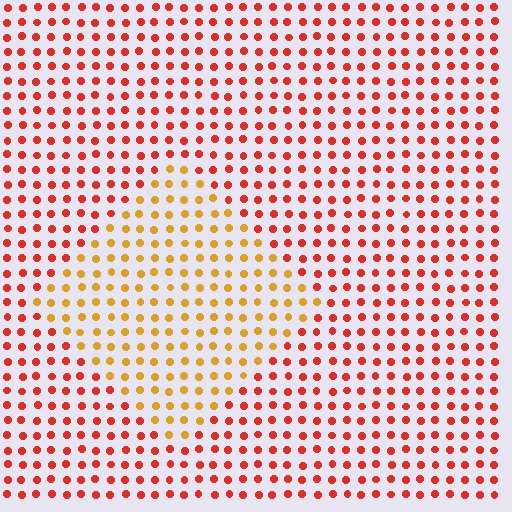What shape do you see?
I see a diamond.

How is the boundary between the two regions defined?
The boundary is defined purely by a slight shift in hue (about 38 degrees). Spacing, size, and orientation are identical on both sides.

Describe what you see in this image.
The image is filled with small red elements in a uniform arrangement. A diamond-shaped region is visible where the elements are tinted to a slightly different hue, forming a subtle color boundary.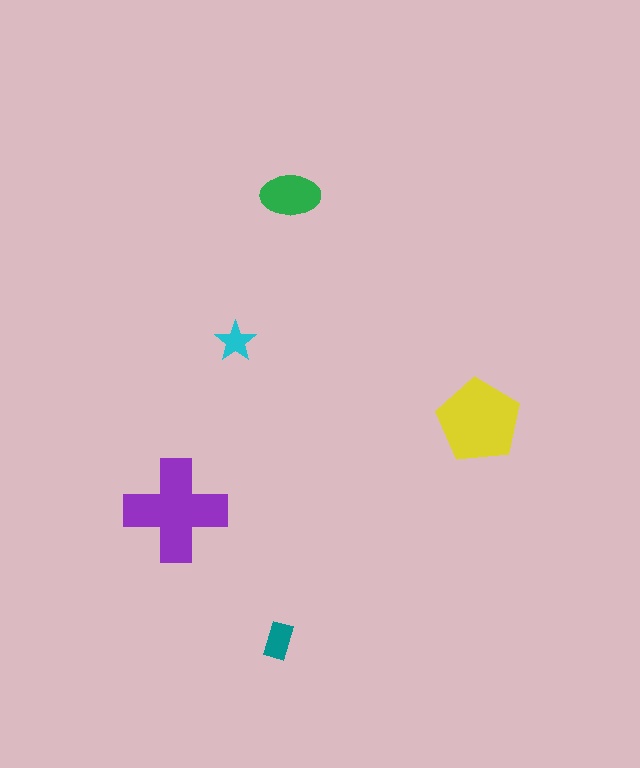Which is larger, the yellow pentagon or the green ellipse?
The yellow pentagon.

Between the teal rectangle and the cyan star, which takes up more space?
The teal rectangle.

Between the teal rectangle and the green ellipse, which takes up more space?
The green ellipse.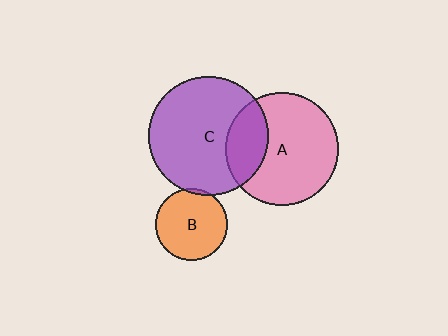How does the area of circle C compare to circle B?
Approximately 2.8 times.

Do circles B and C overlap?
Yes.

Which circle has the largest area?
Circle C (purple).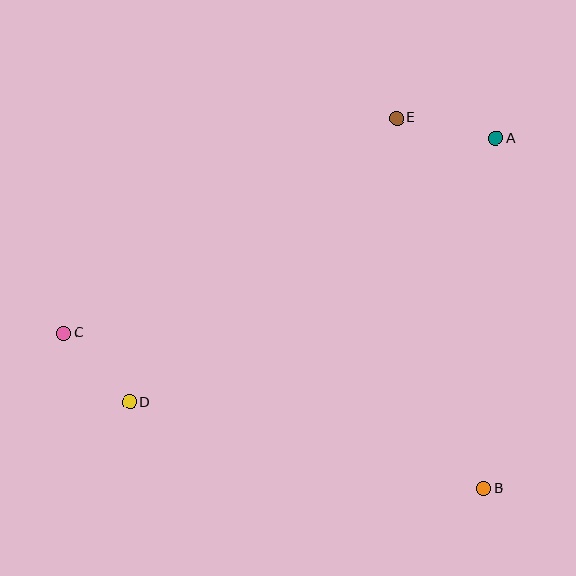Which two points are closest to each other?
Points C and D are closest to each other.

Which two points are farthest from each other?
Points A and C are farthest from each other.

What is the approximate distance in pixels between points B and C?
The distance between B and C is approximately 448 pixels.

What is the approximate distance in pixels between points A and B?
The distance between A and B is approximately 350 pixels.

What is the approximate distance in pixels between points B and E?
The distance between B and E is approximately 381 pixels.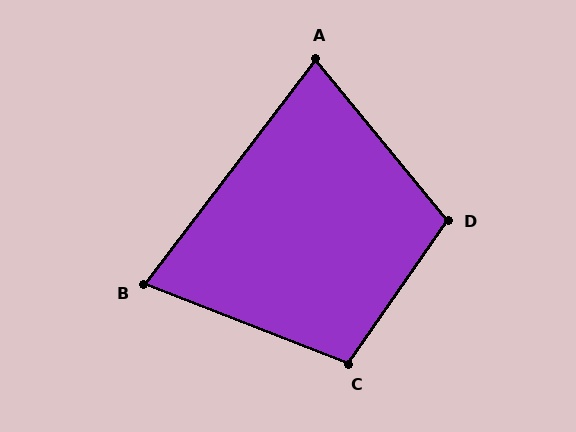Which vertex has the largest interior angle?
D, at approximately 106 degrees.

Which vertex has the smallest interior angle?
B, at approximately 74 degrees.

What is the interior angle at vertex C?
Approximately 104 degrees (obtuse).